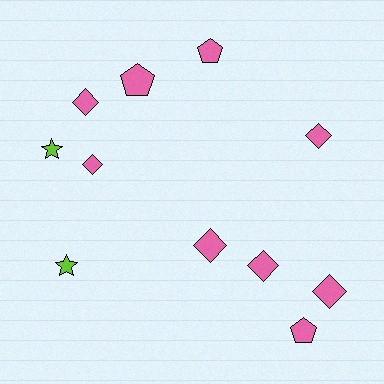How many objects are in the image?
There are 11 objects.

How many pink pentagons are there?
There are 3 pink pentagons.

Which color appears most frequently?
Pink, with 9 objects.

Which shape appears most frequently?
Diamond, with 6 objects.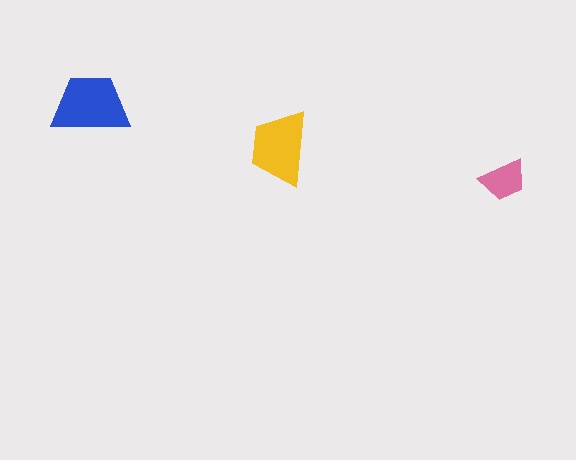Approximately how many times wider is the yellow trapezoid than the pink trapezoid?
About 1.5 times wider.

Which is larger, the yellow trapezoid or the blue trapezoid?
The blue one.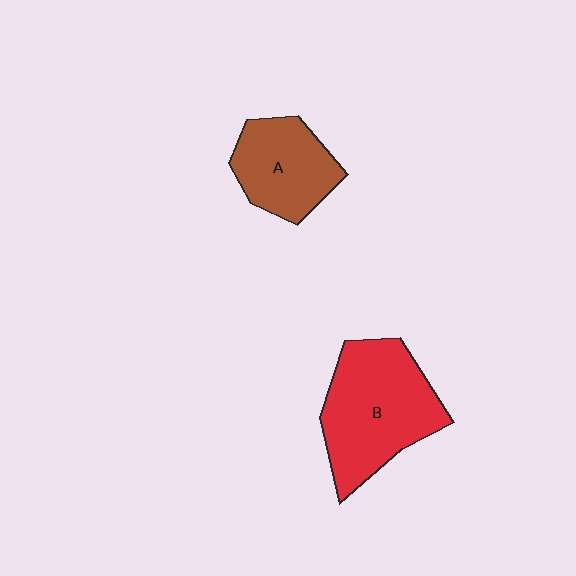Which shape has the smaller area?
Shape A (brown).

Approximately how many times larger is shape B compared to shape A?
Approximately 1.6 times.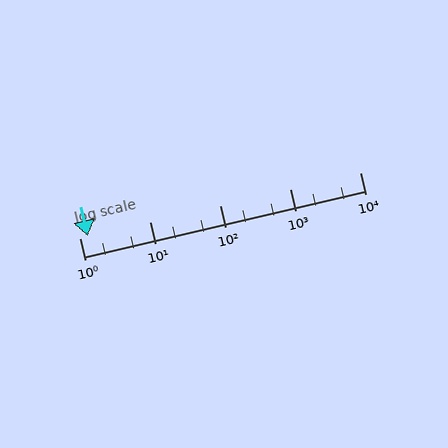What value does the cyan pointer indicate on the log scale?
The pointer indicates approximately 1.3.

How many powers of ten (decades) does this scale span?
The scale spans 4 decades, from 1 to 10000.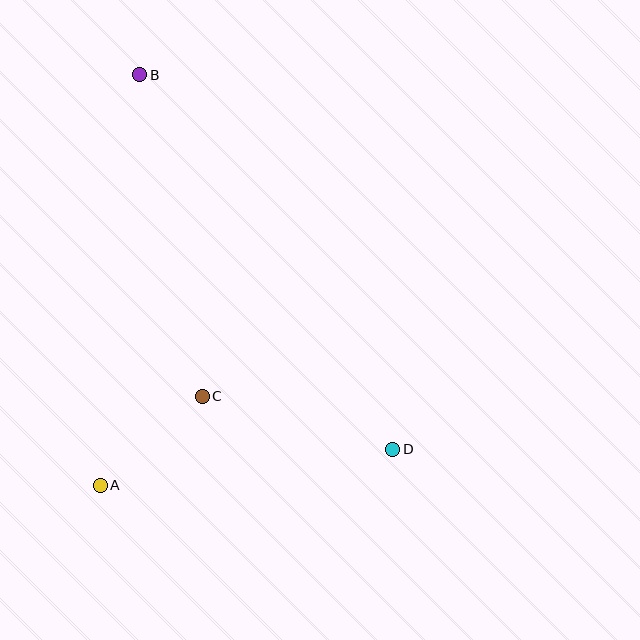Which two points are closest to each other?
Points A and C are closest to each other.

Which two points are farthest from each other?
Points B and D are farthest from each other.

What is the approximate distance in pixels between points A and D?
The distance between A and D is approximately 295 pixels.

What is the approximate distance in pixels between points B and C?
The distance between B and C is approximately 328 pixels.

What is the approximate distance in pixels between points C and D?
The distance between C and D is approximately 198 pixels.